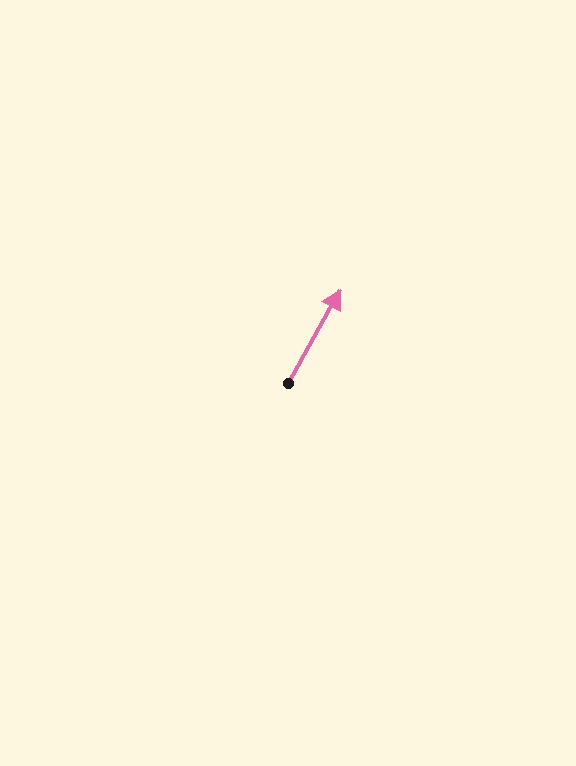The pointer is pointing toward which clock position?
Roughly 1 o'clock.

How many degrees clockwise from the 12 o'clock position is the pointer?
Approximately 29 degrees.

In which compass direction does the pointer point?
Northeast.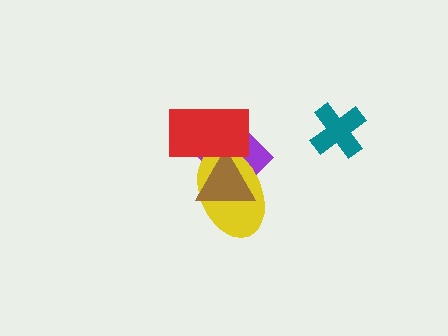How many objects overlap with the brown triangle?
3 objects overlap with the brown triangle.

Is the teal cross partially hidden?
No, no other shape covers it.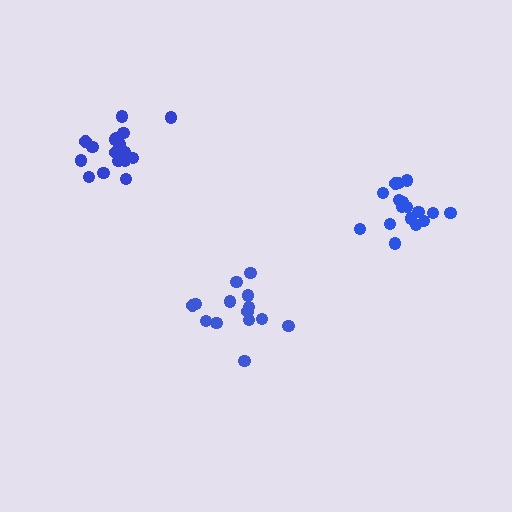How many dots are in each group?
Group 1: 14 dots, Group 2: 17 dots, Group 3: 17 dots (48 total).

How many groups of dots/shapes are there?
There are 3 groups.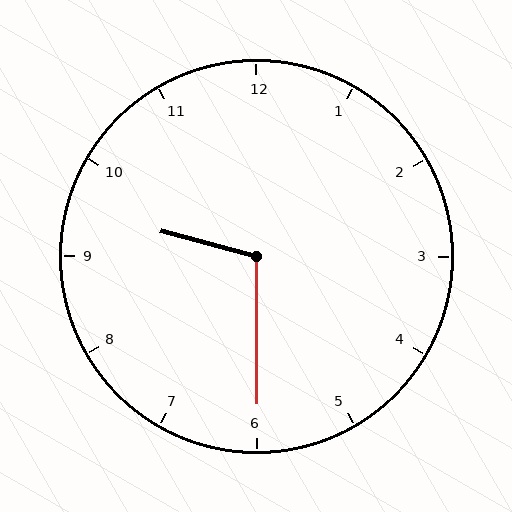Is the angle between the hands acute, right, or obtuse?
It is obtuse.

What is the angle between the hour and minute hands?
Approximately 105 degrees.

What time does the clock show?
9:30.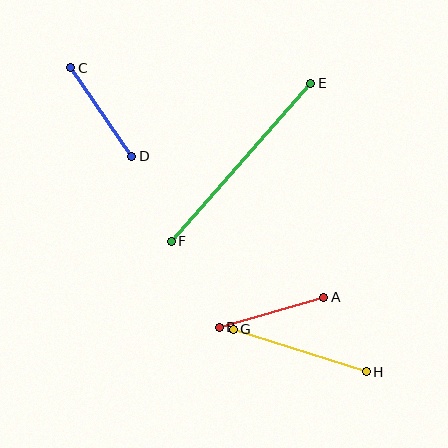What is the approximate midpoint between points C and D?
The midpoint is at approximately (101, 112) pixels.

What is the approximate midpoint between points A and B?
The midpoint is at approximately (271, 312) pixels.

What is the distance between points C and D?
The distance is approximately 107 pixels.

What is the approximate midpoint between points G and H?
The midpoint is at approximately (300, 350) pixels.